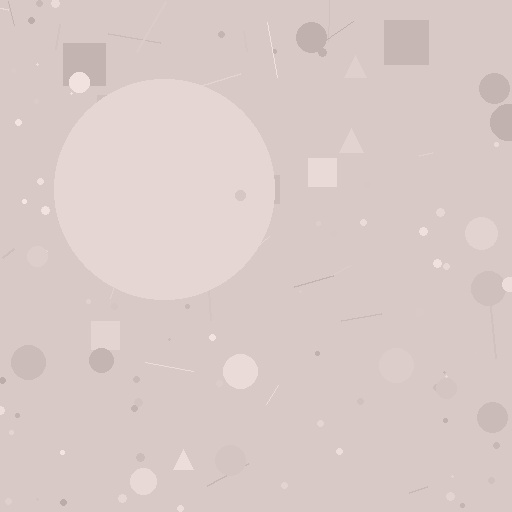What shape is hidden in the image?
A circle is hidden in the image.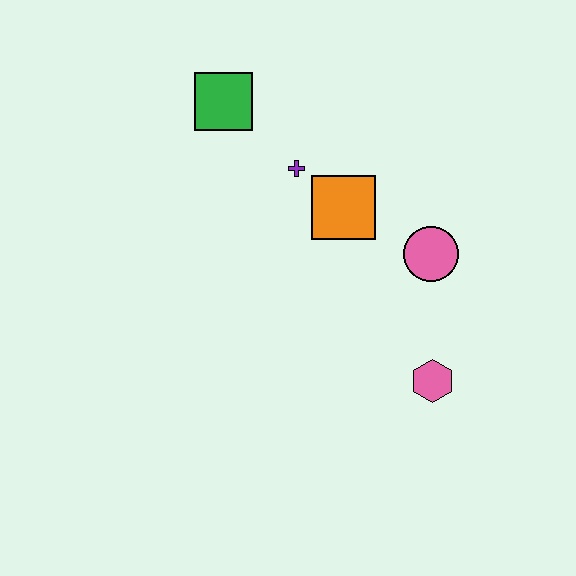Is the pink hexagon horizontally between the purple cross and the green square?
No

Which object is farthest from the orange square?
The pink hexagon is farthest from the orange square.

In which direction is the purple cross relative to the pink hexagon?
The purple cross is above the pink hexagon.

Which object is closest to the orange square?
The purple cross is closest to the orange square.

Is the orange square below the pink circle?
No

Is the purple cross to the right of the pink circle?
No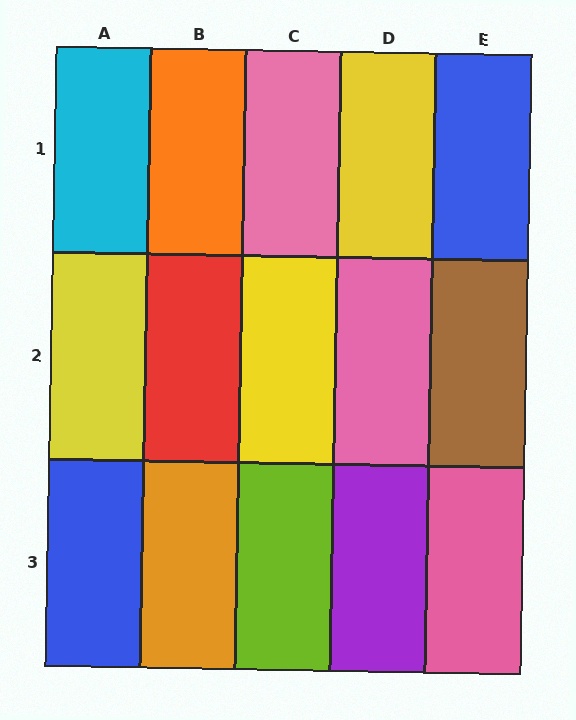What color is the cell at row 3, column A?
Blue.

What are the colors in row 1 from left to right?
Cyan, orange, pink, yellow, blue.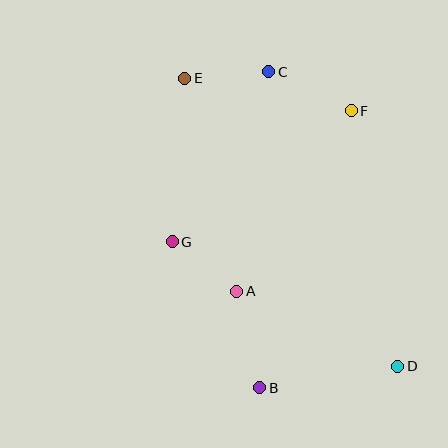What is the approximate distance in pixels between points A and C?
The distance between A and C is approximately 222 pixels.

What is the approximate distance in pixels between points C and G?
The distance between C and G is approximately 196 pixels.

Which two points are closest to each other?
Points A and G are closest to each other.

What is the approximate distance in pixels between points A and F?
The distance between A and F is approximately 214 pixels.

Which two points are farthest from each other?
Points D and E are farthest from each other.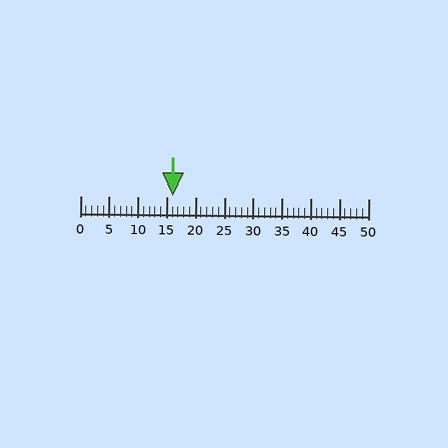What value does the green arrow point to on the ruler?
The green arrow points to approximately 16.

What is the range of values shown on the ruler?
The ruler shows values from 0 to 50.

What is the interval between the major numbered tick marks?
The major tick marks are spaced 5 units apart.